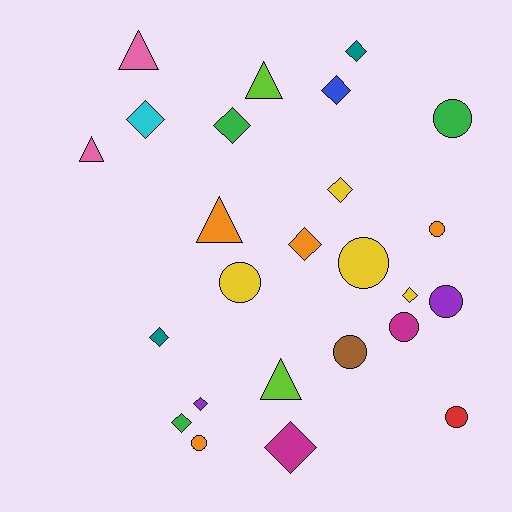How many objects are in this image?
There are 25 objects.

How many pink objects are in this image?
There are 2 pink objects.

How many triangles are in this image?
There are 5 triangles.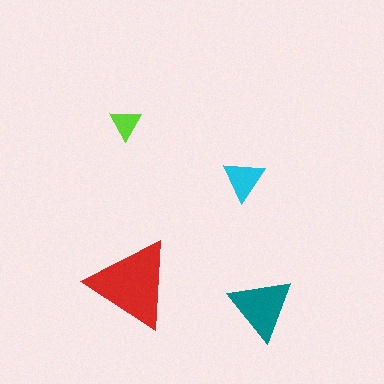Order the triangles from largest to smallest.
the red one, the teal one, the cyan one, the lime one.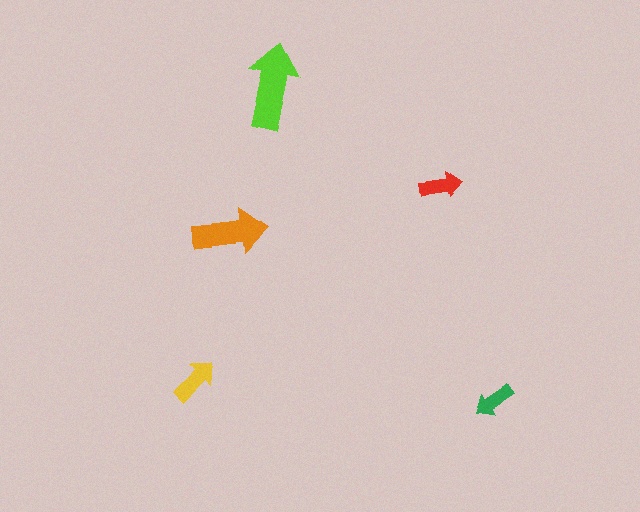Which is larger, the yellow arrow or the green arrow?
The yellow one.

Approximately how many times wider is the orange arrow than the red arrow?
About 2 times wider.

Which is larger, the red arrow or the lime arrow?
The lime one.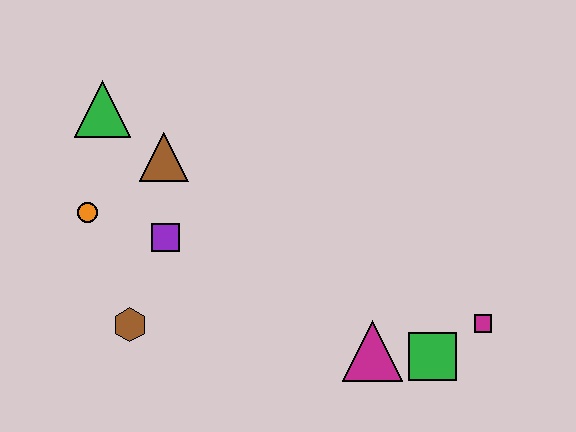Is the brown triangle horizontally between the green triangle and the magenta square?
Yes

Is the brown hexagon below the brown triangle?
Yes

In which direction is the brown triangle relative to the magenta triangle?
The brown triangle is to the left of the magenta triangle.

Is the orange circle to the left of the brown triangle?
Yes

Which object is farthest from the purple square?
The magenta square is farthest from the purple square.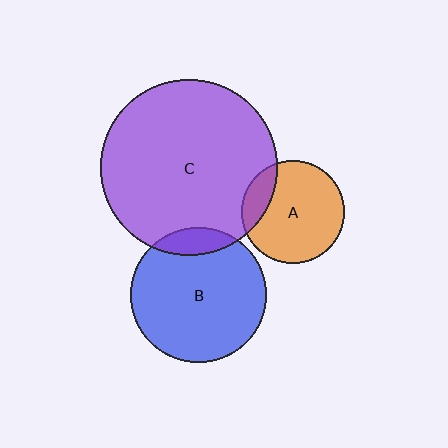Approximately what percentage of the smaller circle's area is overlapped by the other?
Approximately 15%.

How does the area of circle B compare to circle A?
Approximately 1.7 times.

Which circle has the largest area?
Circle C (purple).